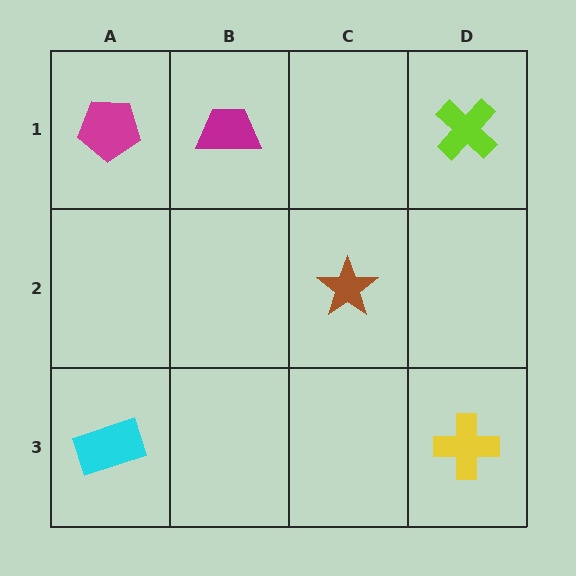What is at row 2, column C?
A brown star.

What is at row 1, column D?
A lime cross.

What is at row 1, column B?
A magenta trapezoid.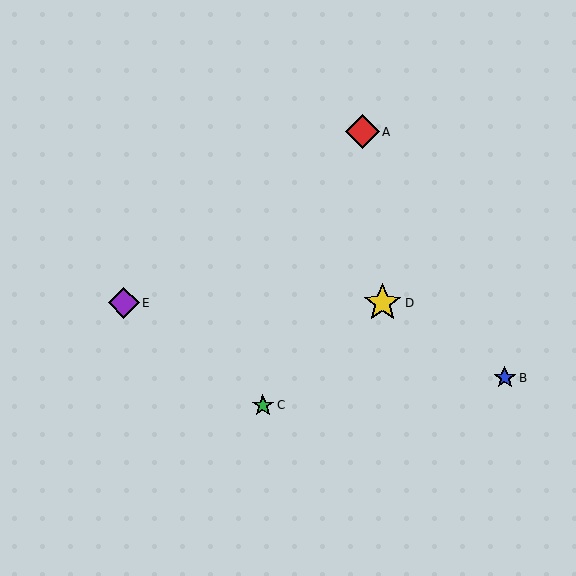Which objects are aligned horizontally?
Objects D, E are aligned horizontally.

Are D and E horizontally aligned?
Yes, both are at y≈303.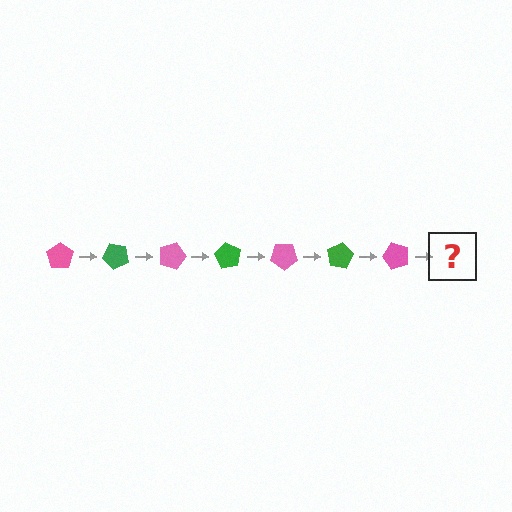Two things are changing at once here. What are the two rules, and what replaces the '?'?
The two rules are that it rotates 45 degrees each step and the color cycles through pink and green. The '?' should be a green pentagon, rotated 315 degrees from the start.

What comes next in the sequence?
The next element should be a green pentagon, rotated 315 degrees from the start.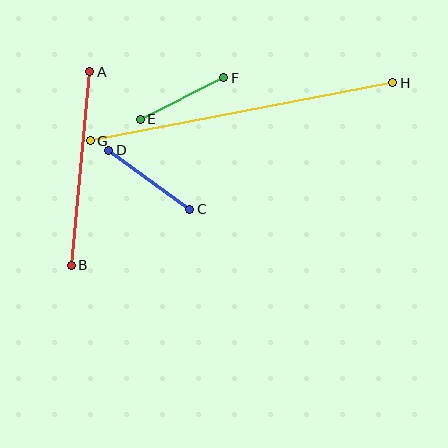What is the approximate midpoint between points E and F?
The midpoint is at approximately (182, 99) pixels.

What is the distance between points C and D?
The distance is approximately 100 pixels.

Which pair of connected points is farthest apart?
Points G and H are farthest apart.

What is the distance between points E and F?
The distance is approximately 93 pixels.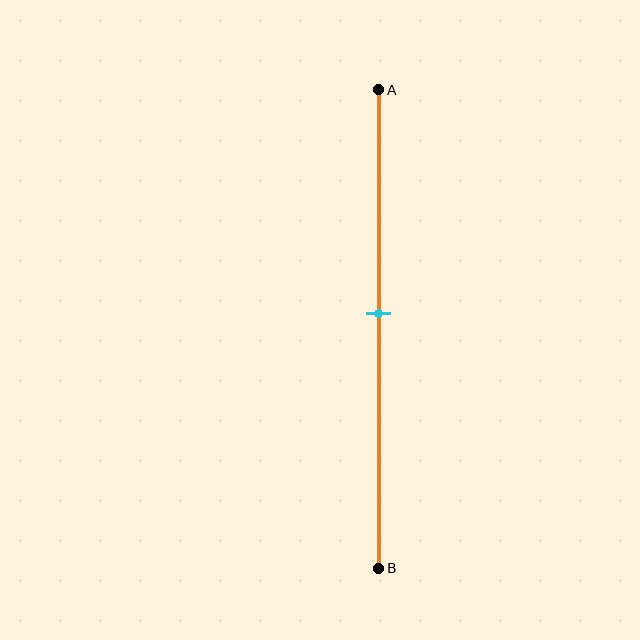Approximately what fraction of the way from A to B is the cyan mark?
The cyan mark is approximately 45% of the way from A to B.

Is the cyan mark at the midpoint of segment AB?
No, the mark is at about 45% from A, not at the 50% midpoint.